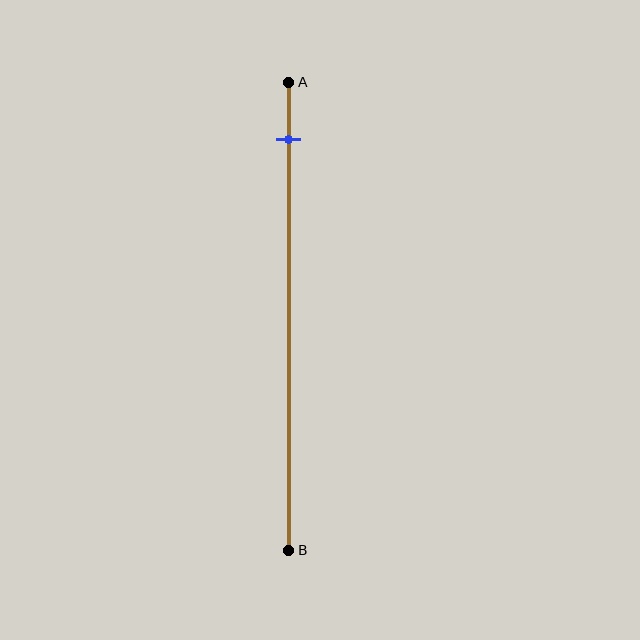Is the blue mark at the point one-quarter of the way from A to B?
No, the mark is at about 10% from A, not at the 25% one-quarter point.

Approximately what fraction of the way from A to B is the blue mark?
The blue mark is approximately 10% of the way from A to B.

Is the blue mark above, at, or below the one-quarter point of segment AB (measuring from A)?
The blue mark is above the one-quarter point of segment AB.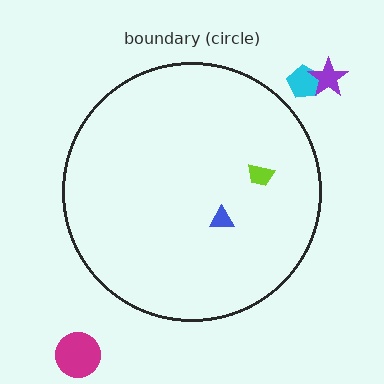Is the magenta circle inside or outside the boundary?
Outside.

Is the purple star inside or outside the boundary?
Outside.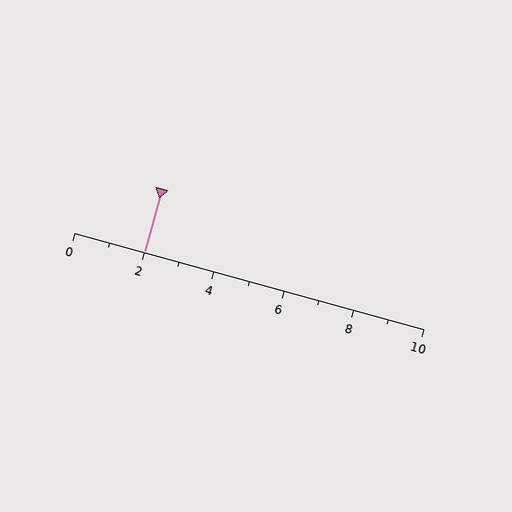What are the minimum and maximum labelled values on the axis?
The axis runs from 0 to 10.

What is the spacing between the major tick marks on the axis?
The major ticks are spaced 2 apart.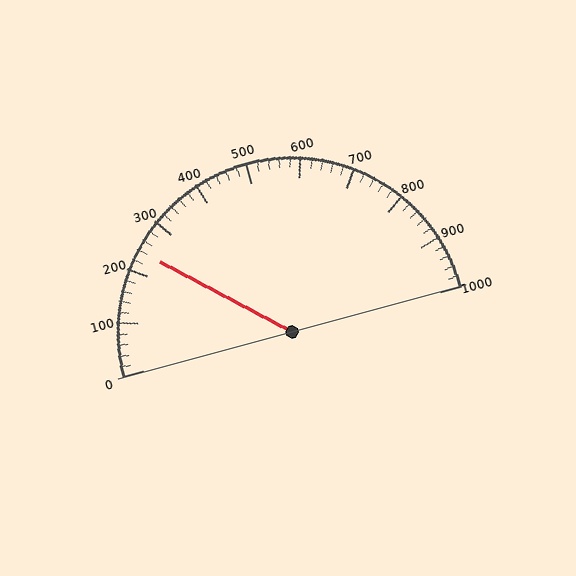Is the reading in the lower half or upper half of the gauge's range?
The reading is in the lower half of the range (0 to 1000).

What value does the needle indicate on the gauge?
The needle indicates approximately 240.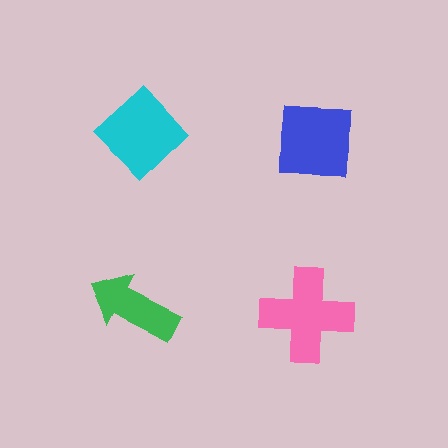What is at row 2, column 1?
A green arrow.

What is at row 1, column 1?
A cyan diamond.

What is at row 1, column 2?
A blue square.